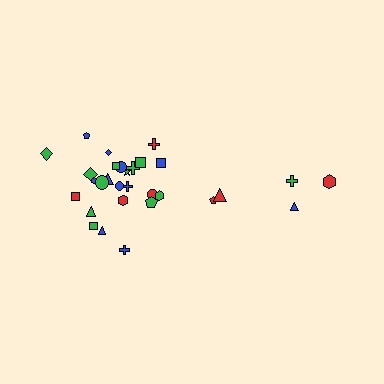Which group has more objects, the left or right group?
The left group.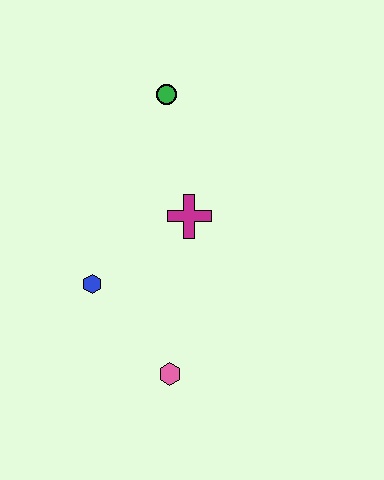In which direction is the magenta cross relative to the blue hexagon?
The magenta cross is to the right of the blue hexagon.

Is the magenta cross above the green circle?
No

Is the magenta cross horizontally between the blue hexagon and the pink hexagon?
No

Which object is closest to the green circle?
The magenta cross is closest to the green circle.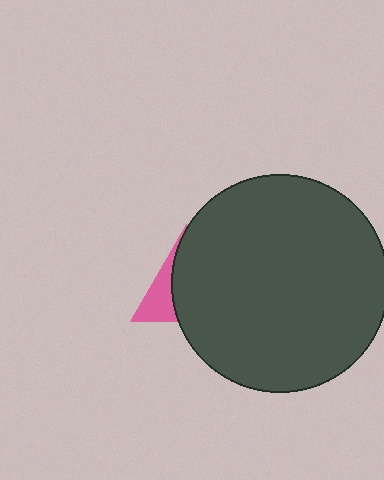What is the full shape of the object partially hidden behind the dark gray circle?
The partially hidden object is a pink triangle.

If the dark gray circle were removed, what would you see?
You would see the complete pink triangle.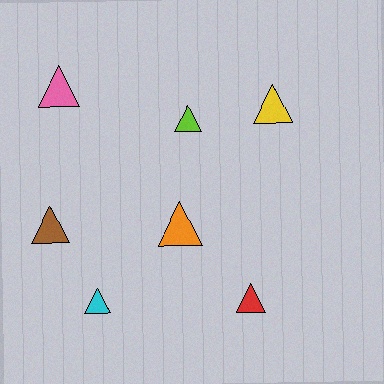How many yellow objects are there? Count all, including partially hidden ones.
There is 1 yellow object.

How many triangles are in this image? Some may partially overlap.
There are 7 triangles.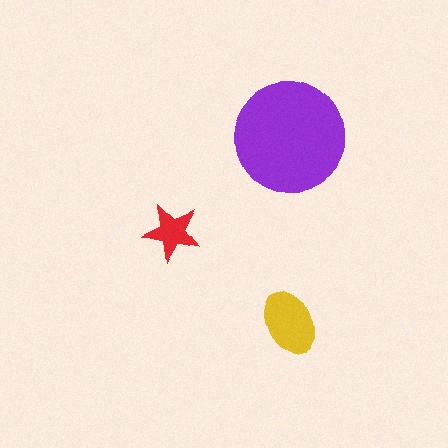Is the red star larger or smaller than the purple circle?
Smaller.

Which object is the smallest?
The red star.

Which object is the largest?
The purple circle.